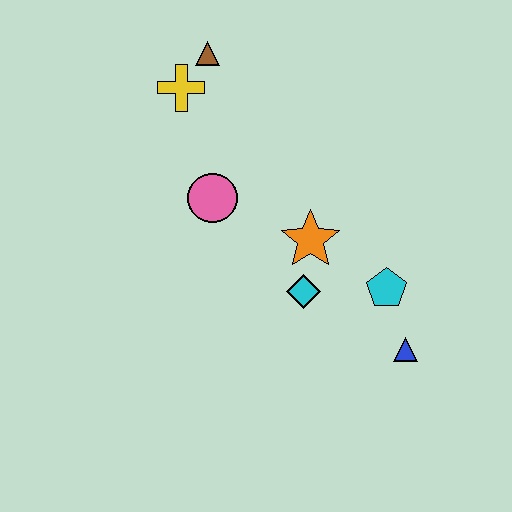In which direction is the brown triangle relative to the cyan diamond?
The brown triangle is above the cyan diamond.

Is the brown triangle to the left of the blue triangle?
Yes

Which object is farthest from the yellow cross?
The blue triangle is farthest from the yellow cross.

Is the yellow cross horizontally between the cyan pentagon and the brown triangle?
No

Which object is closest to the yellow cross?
The brown triangle is closest to the yellow cross.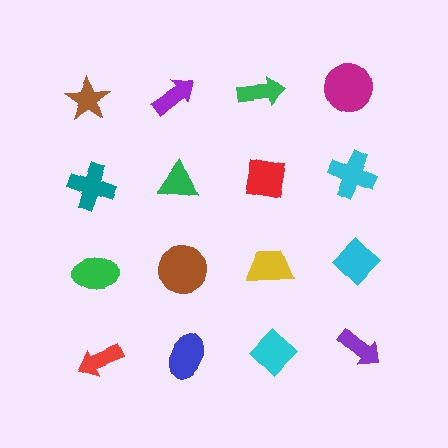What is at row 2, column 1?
A teal cross.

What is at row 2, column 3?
A red square.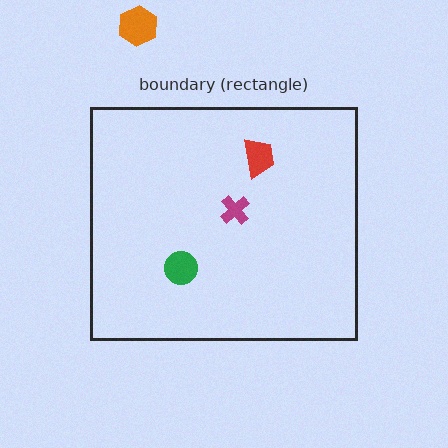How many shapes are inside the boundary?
3 inside, 1 outside.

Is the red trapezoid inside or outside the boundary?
Inside.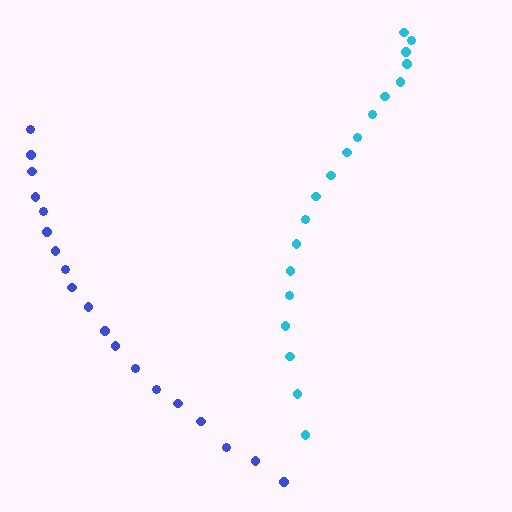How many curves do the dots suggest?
There are 2 distinct paths.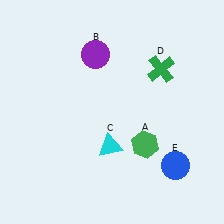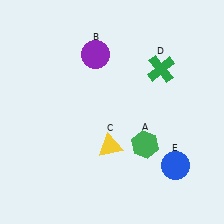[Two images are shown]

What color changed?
The triangle (C) changed from cyan in Image 1 to yellow in Image 2.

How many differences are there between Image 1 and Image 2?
There is 1 difference between the two images.